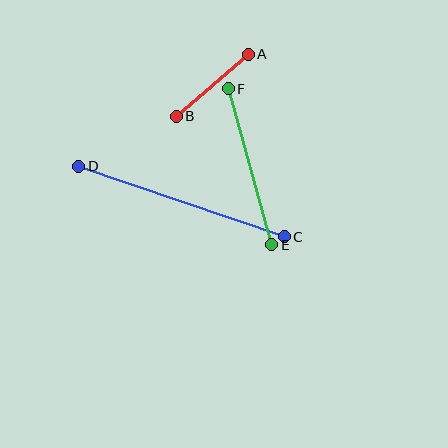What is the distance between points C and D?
The distance is approximately 217 pixels.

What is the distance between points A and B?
The distance is approximately 95 pixels.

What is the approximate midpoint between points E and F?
The midpoint is at approximately (250, 167) pixels.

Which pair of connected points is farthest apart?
Points C and D are farthest apart.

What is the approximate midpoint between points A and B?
The midpoint is at approximately (212, 85) pixels.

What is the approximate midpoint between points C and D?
The midpoint is at approximately (181, 202) pixels.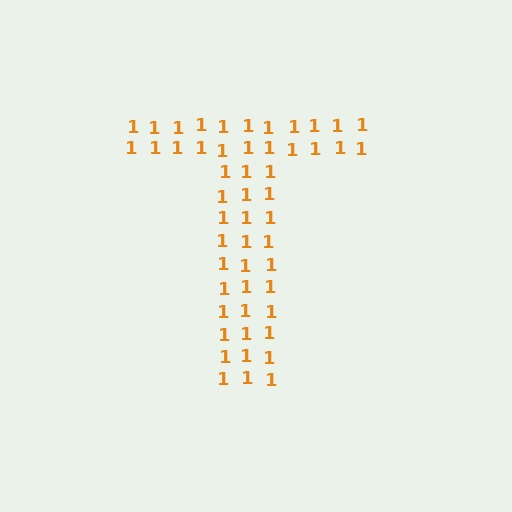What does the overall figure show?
The overall figure shows the letter T.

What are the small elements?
The small elements are digit 1's.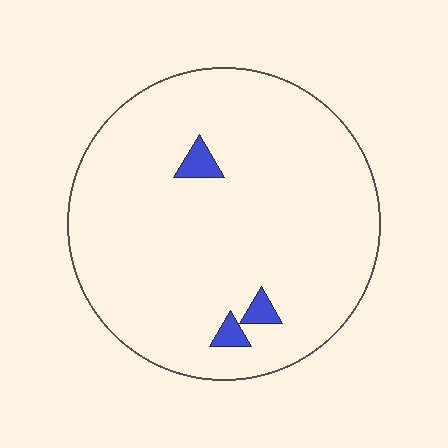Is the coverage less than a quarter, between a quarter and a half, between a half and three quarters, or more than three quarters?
Less than a quarter.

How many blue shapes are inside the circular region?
3.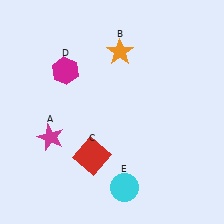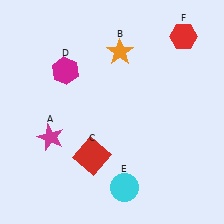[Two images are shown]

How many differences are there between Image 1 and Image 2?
There is 1 difference between the two images.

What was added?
A red hexagon (F) was added in Image 2.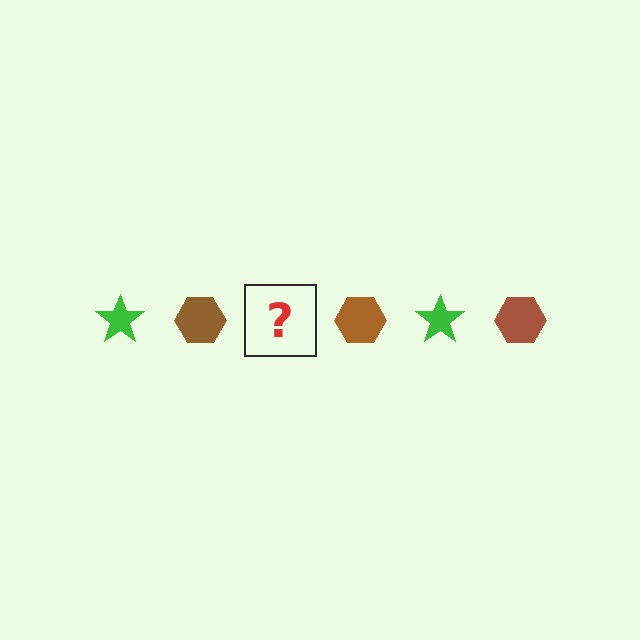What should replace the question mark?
The question mark should be replaced with a green star.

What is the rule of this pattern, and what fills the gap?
The rule is that the pattern alternates between green star and brown hexagon. The gap should be filled with a green star.